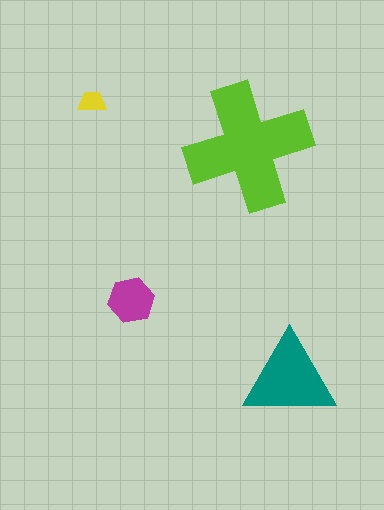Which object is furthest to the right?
The teal triangle is rightmost.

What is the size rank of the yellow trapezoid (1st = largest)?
4th.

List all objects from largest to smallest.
The lime cross, the teal triangle, the magenta hexagon, the yellow trapezoid.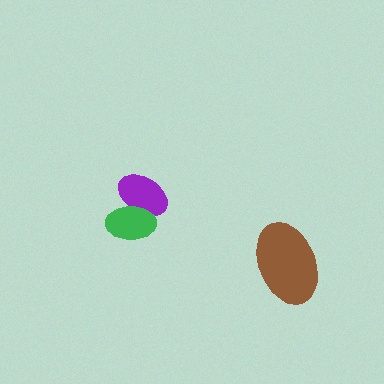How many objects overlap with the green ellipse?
1 object overlaps with the green ellipse.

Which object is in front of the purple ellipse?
The green ellipse is in front of the purple ellipse.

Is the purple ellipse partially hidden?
Yes, it is partially covered by another shape.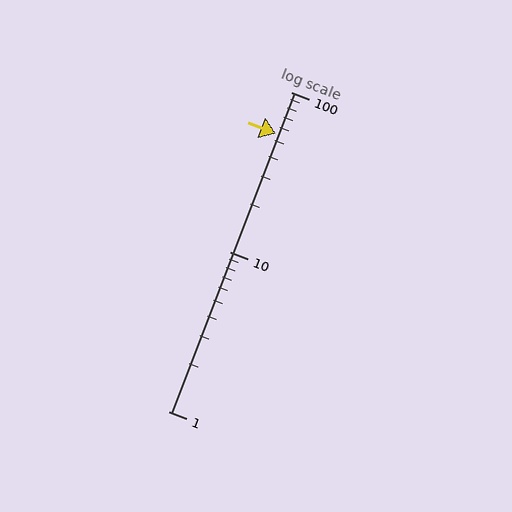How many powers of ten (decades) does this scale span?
The scale spans 2 decades, from 1 to 100.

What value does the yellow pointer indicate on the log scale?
The pointer indicates approximately 55.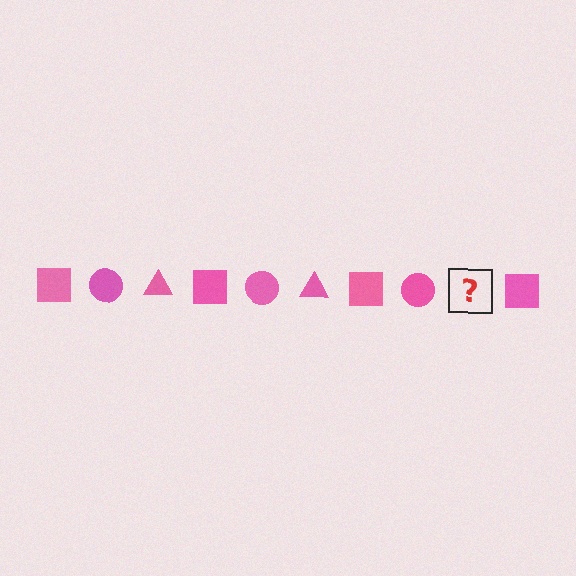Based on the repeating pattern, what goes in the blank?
The blank should be a pink triangle.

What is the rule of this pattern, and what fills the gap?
The rule is that the pattern cycles through square, circle, triangle shapes in pink. The gap should be filled with a pink triangle.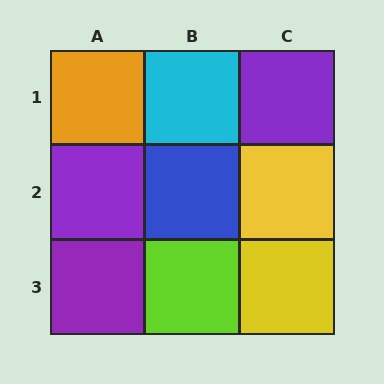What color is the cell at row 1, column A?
Orange.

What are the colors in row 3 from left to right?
Purple, lime, yellow.